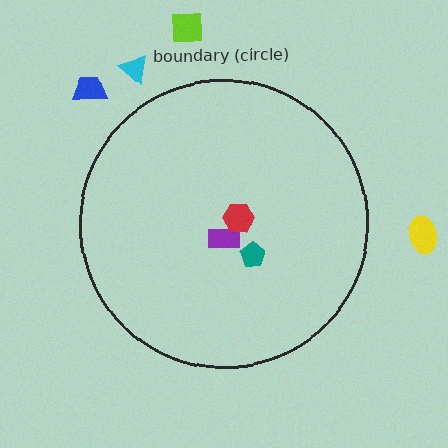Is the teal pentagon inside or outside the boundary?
Inside.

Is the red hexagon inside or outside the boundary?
Inside.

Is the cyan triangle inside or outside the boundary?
Outside.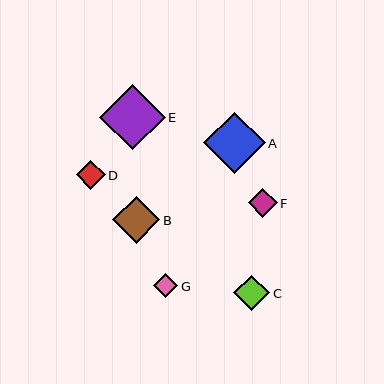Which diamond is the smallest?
Diamond G is the smallest with a size of approximately 24 pixels.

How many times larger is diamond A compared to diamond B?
Diamond A is approximately 1.3 times the size of diamond B.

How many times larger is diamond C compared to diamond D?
Diamond C is approximately 1.2 times the size of diamond D.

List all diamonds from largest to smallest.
From largest to smallest: E, A, B, C, D, F, G.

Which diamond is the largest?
Diamond E is the largest with a size of approximately 66 pixels.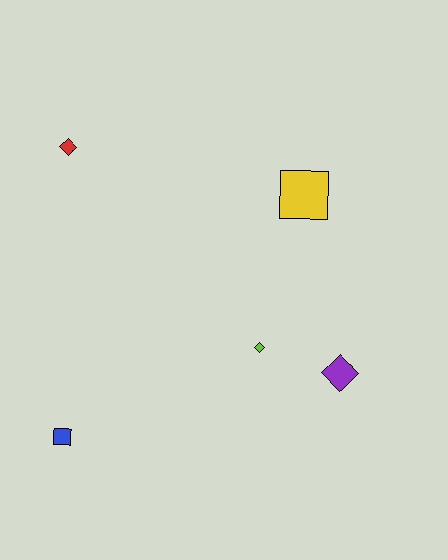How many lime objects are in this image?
There is 1 lime object.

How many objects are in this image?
There are 5 objects.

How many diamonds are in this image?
There are 3 diamonds.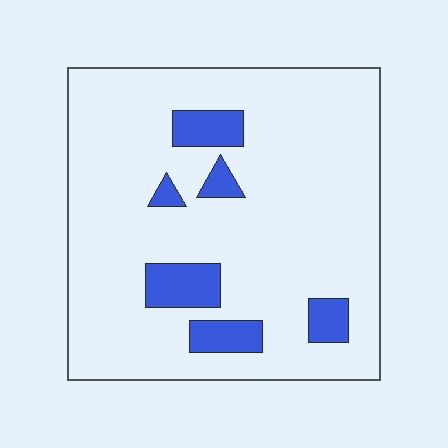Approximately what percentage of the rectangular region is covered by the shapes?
Approximately 10%.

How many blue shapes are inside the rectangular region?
6.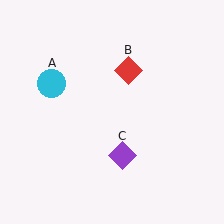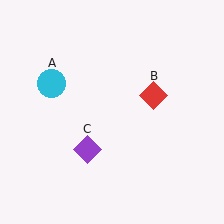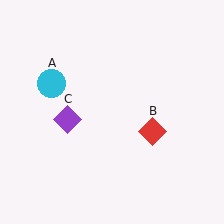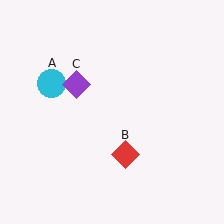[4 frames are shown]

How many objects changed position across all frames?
2 objects changed position: red diamond (object B), purple diamond (object C).